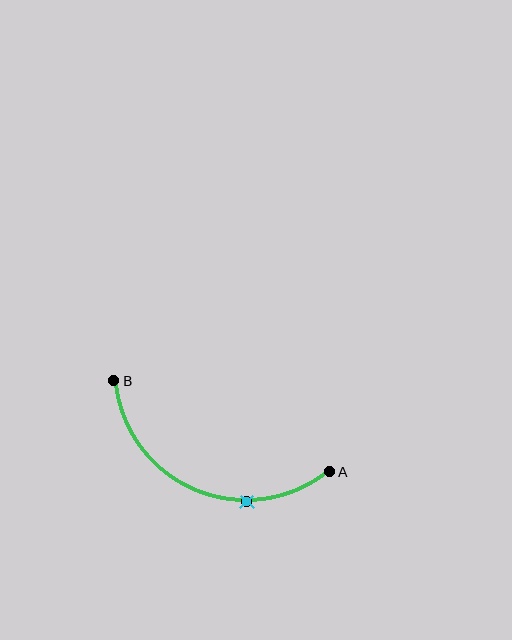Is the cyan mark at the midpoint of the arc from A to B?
No. The cyan mark lies on the arc but is closer to endpoint A. The arc midpoint would be at the point on the curve equidistant along the arc from both A and B.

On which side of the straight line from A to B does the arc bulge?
The arc bulges below the straight line connecting A and B.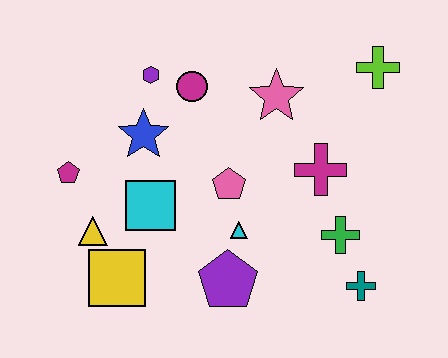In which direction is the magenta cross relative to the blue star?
The magenta cross is to the right of the blue star.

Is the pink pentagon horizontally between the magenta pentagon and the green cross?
Yes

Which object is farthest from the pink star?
The yellow square is farthest from the pink star.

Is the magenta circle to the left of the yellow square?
No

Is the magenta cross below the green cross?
No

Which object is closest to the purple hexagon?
The magenta circle is closest to the purple hexagon.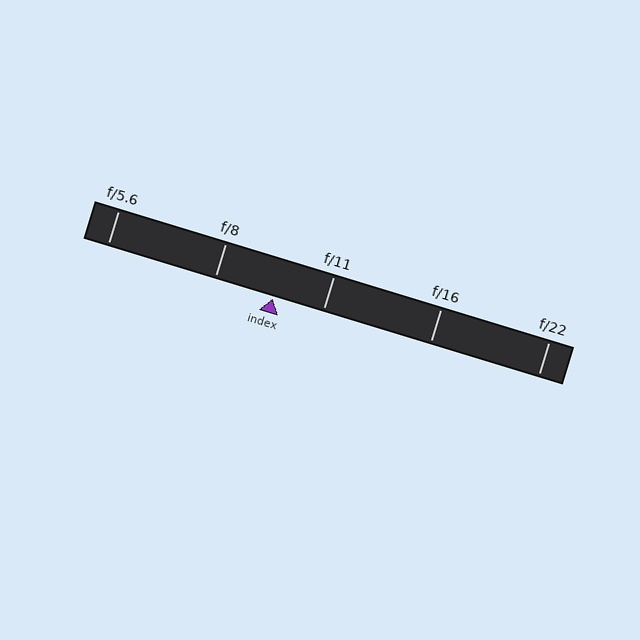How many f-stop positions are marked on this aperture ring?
There are 5 f-stop positions marked.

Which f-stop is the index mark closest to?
The index mark is closest to f/11.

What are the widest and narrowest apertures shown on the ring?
The widest aperture shown is f/5.6 and the narrowest is f/22.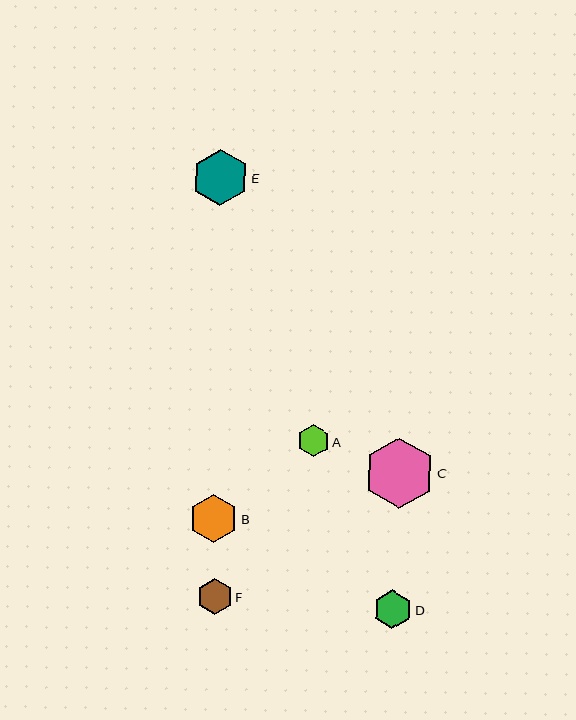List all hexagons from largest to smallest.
From largest to smallest: C, E, B, D, F, A.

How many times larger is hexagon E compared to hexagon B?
Hexagon E is approximately 1.1 times the size of hexagon B.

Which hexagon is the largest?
Hexagon C is the largest with a size of approximately 71 pixels.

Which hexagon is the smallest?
Hexagon A is the smallest with a size of approximately 32 pixels.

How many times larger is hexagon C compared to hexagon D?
Hexagon C is approximately 1.8 times the size of hexagon D.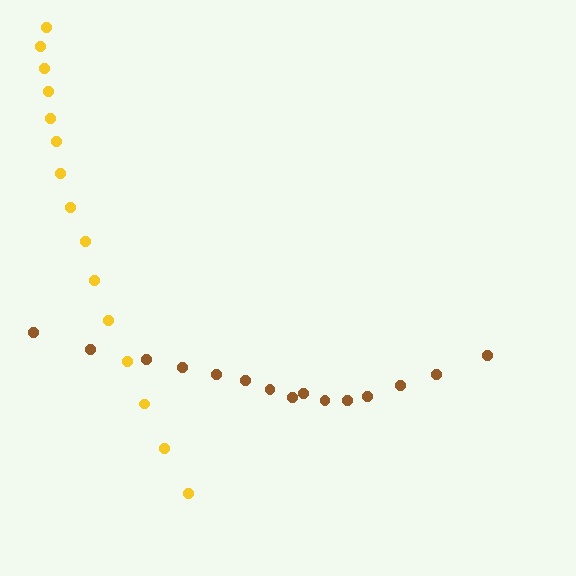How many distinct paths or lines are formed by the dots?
There are 2 distinct paths.